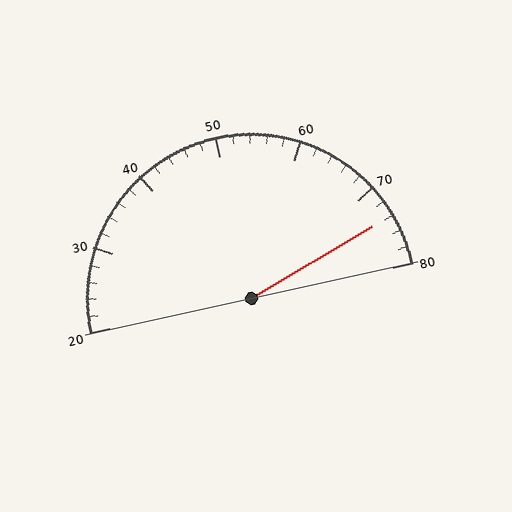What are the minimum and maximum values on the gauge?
The gauge ranges from 20 to 80.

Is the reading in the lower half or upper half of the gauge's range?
The reading is in the upper half of the range (20 to 80).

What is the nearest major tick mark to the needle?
The nearest major tick mark is 70.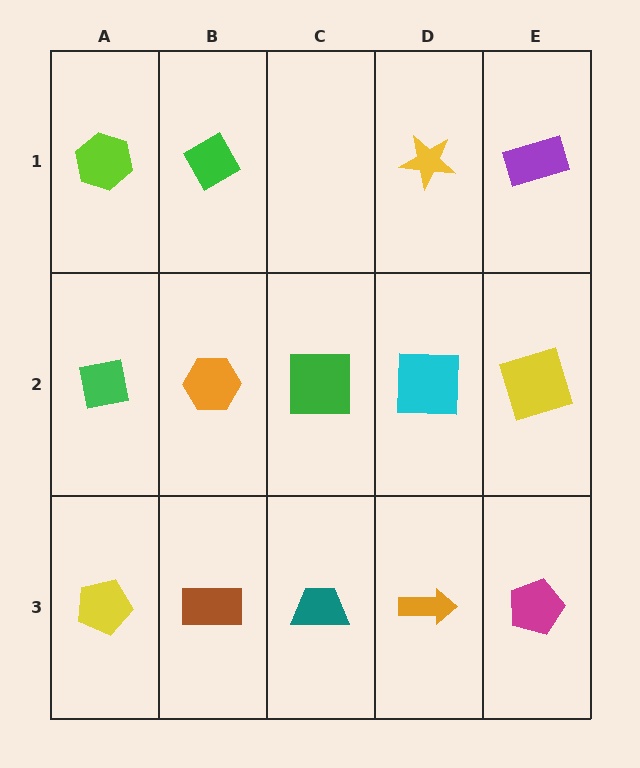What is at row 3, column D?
An orange arrow.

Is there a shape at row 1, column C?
No, that cell is empty.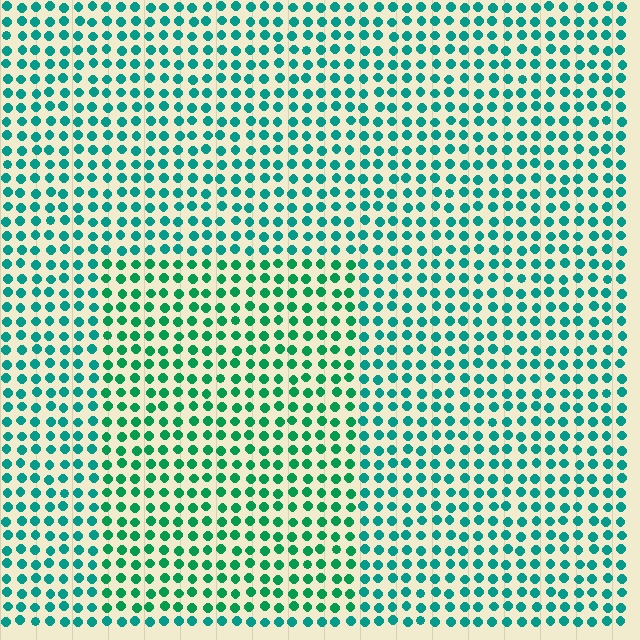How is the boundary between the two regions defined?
The boundary is defined purely by a slight shift in hue (about 24 degrees). Spacing, size, and orientation are identical on both sides.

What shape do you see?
I see a rectangle.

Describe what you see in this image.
The image is filled with small teal elements in a uniform arrangement. A rectangle-shaped region is visible where the elements are tinted to a slightly different hue, forming a subtle color boundary.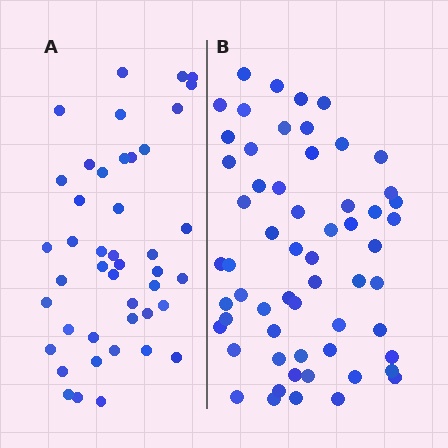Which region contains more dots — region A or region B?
Region B (the right region) has more dots.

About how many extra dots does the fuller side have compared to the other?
Region B has approximately 15 more dots than region A.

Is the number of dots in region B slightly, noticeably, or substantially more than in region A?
Region B has noticeably more, but not dramatically so. The ratio is roughly 1.3 to 1.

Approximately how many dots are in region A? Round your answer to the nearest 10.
About 40 dots. (The exact count is 44, which rounds to 40.)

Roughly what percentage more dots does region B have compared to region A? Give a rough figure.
About 35% more.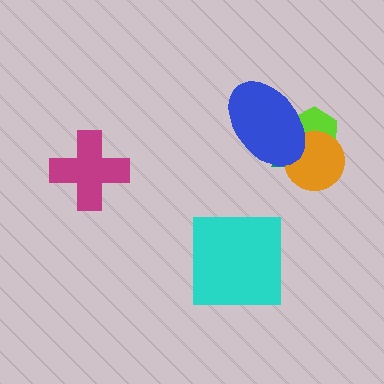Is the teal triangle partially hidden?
Yes, it is partially covered by another shape.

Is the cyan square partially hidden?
No, no other shape covers it.